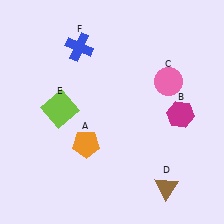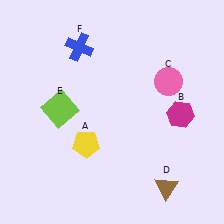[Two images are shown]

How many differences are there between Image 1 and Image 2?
There is 1 difference between the two images.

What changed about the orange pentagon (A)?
In Image 1, A is orange. In Image 2, it changed to yellow.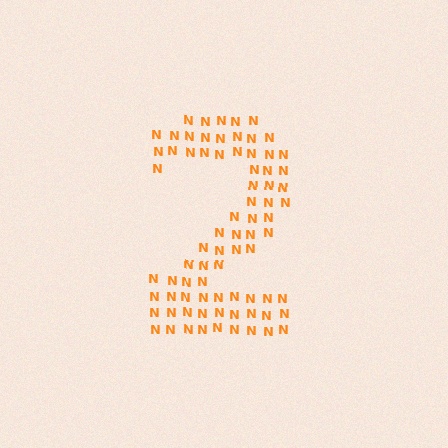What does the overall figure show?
The overall figure shows the digit 2.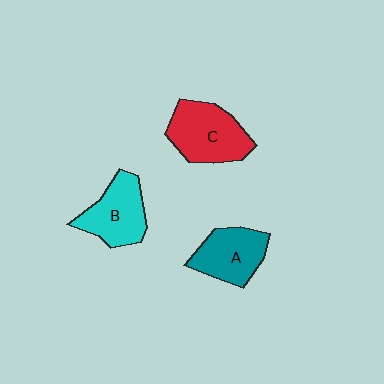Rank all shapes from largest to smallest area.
From largest to smallest: C (red), B (cyan), A (teal).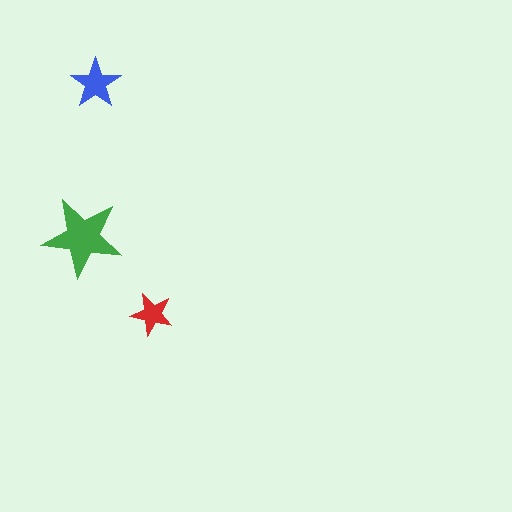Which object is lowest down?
The red star is bottommost.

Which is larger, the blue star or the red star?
The blue one.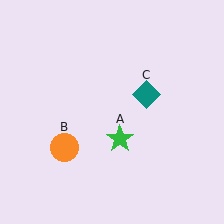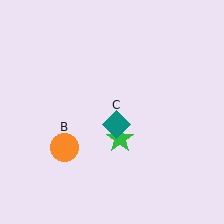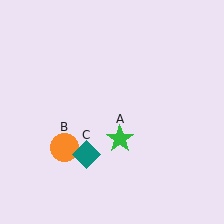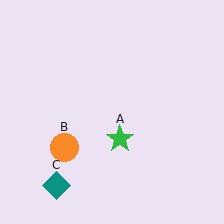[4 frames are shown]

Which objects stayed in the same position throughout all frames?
Green star (object A) and orange circle (object B) remained stationary.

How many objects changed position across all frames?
1 object changed position: teal diamond (object C).